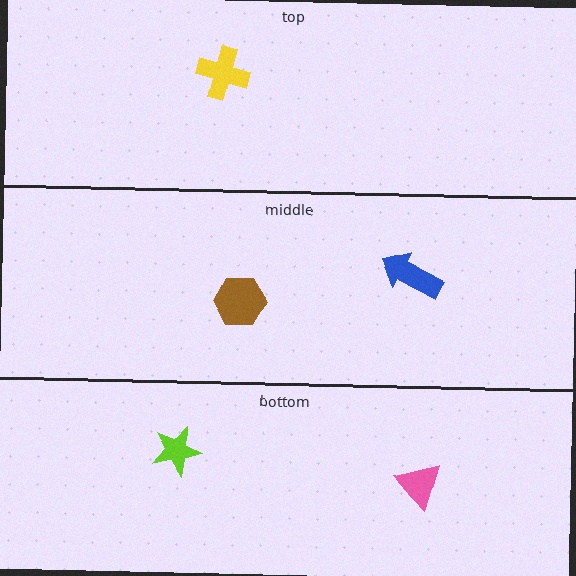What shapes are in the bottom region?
The pink triangle, the lime star.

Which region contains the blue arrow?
The middle region.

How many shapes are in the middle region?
2.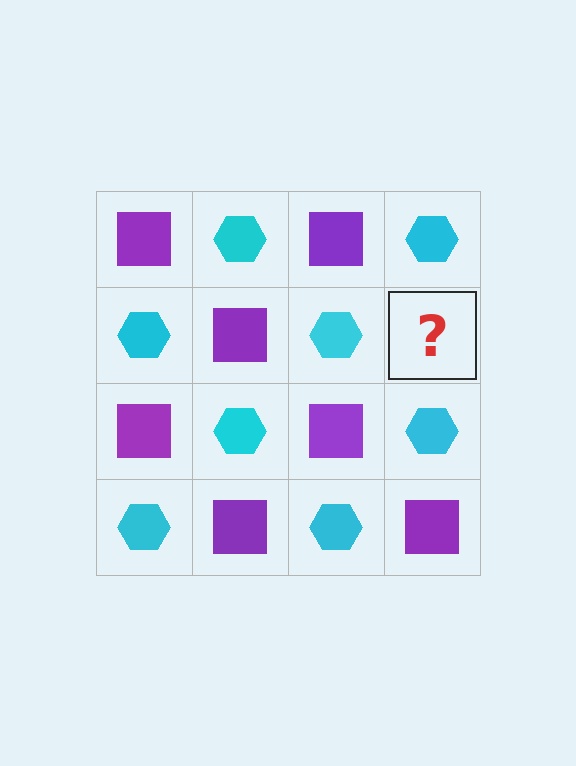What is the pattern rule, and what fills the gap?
The rule is that it alternates purple square and cyan hexagon in a checkerboard pattern. The gap should be filled with a purple square.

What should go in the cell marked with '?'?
The missing cell should contain a purple square.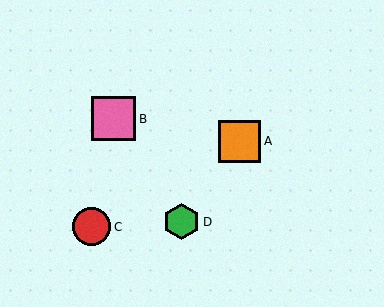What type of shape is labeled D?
Shape D is a green hexagon.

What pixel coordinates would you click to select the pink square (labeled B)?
Click at (114, 119) to select the pink square B.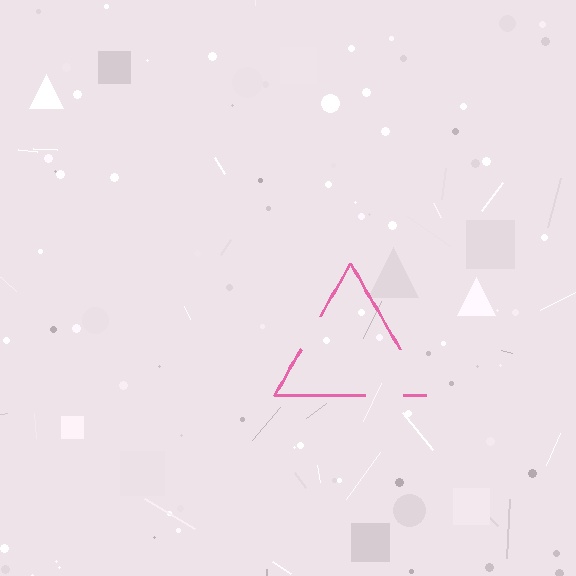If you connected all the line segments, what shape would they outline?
They would outline a triangle.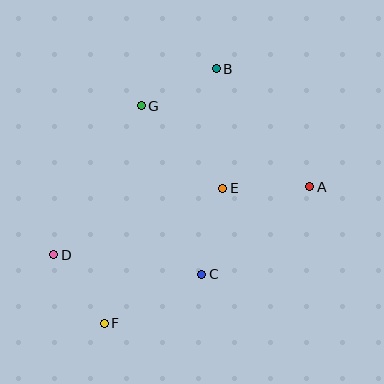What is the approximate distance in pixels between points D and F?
The distance between D and F is approximately 85 pixels.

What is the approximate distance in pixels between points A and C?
The distance between A and C is approximately 139 pixels.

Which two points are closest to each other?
Points B and G are closest to each other.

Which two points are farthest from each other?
Points B and F are farthest from each other.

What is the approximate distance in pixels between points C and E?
The distance between C and E is approximately 88 pixels.